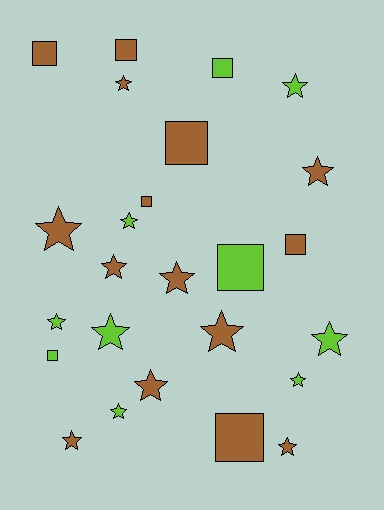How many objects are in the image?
There are 25 objects.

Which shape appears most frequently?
Star, with 16 objects.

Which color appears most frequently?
Brown, with 15 objects.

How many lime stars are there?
There are 7 lime stars.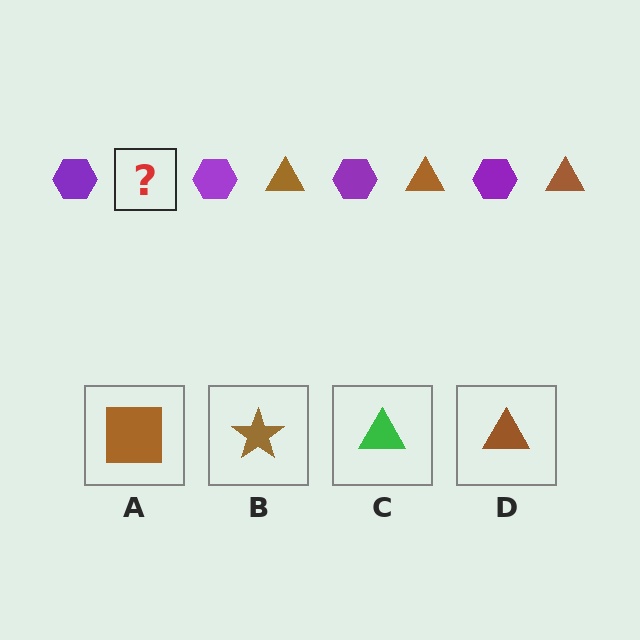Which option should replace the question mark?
Option D.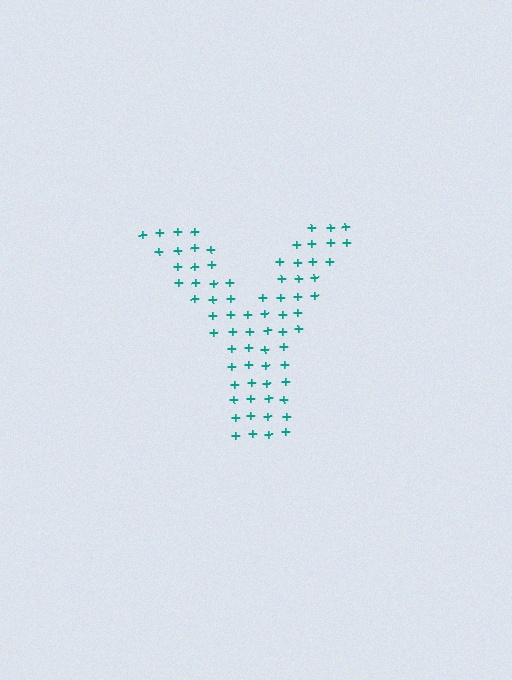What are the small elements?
The small elements are plus signs.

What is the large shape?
The large shape is the letter Y.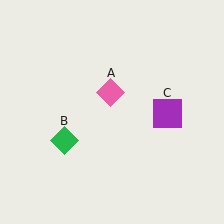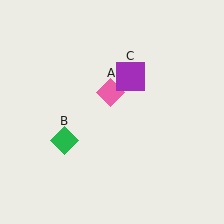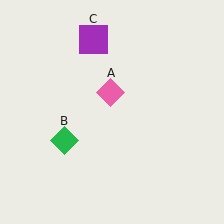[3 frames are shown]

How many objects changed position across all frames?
1 object changed position: purple square (object C).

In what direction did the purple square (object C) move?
The purple square (object C) moved up and to the left.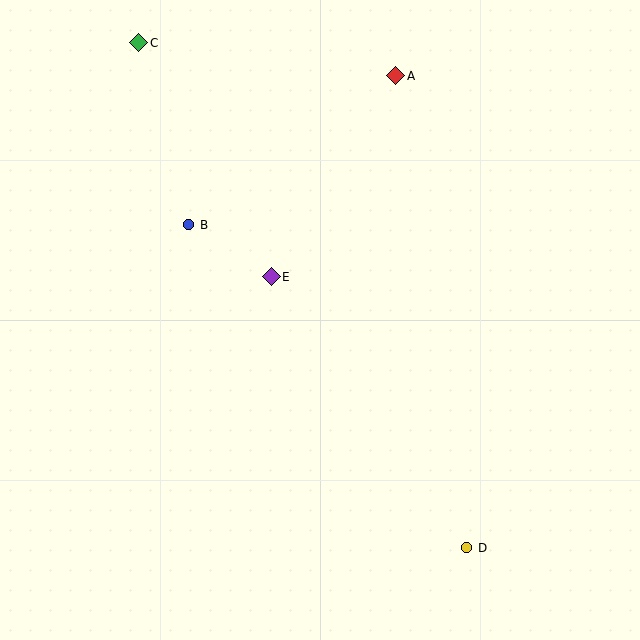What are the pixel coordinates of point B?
Point B is at (189, 225).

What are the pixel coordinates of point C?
Point C is at (139, 43).